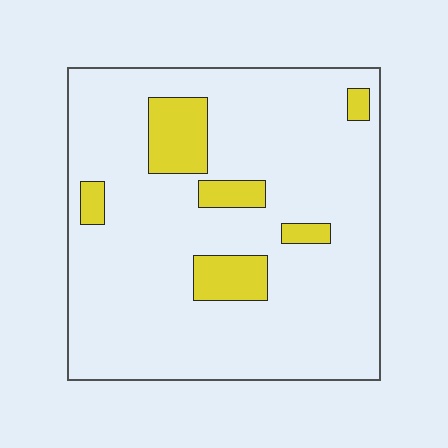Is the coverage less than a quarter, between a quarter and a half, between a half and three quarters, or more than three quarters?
Less than a quarter.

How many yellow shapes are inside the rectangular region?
6.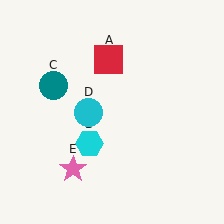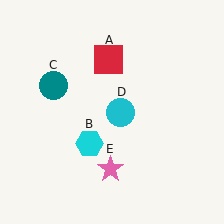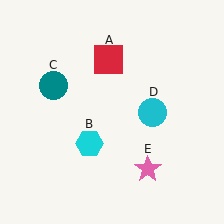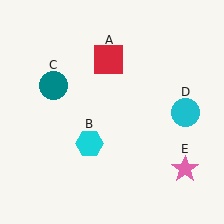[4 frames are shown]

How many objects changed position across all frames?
2 objects changed position: cyan circle (object D), pink star (object E).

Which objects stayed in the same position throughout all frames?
Red square (object A) and cyan hexagon (object B) and teal circle (object C) remained stationary.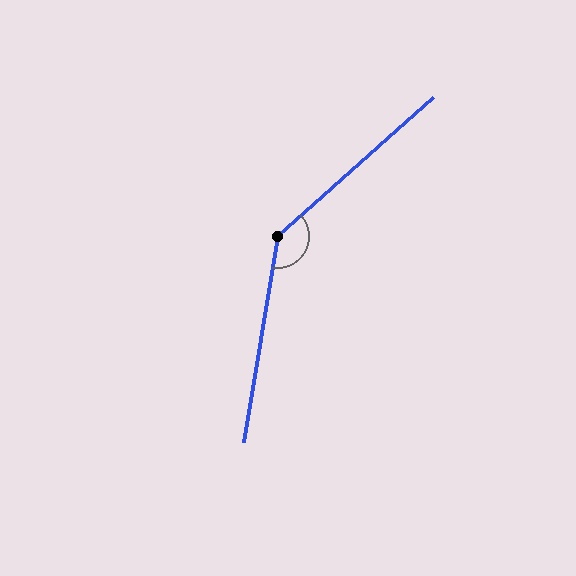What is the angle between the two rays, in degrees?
Approximately 141 degrees.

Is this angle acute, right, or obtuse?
It is obtuse.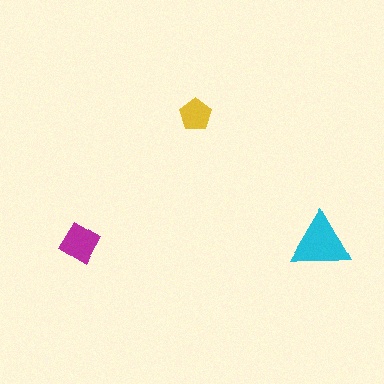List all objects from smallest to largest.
The yellow pentagon, the magenta diamond, the cyan triangle.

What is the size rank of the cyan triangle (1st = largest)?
1st.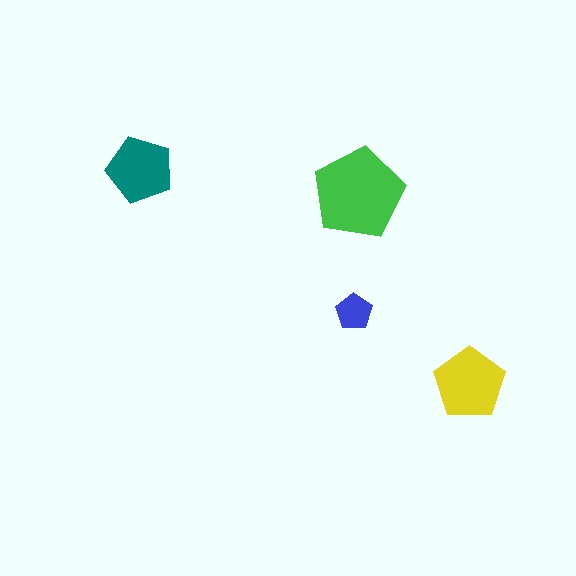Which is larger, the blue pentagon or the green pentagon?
The green one.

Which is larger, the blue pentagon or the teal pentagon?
The teal one.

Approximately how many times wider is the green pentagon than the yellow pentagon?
About 1.5 times wider.